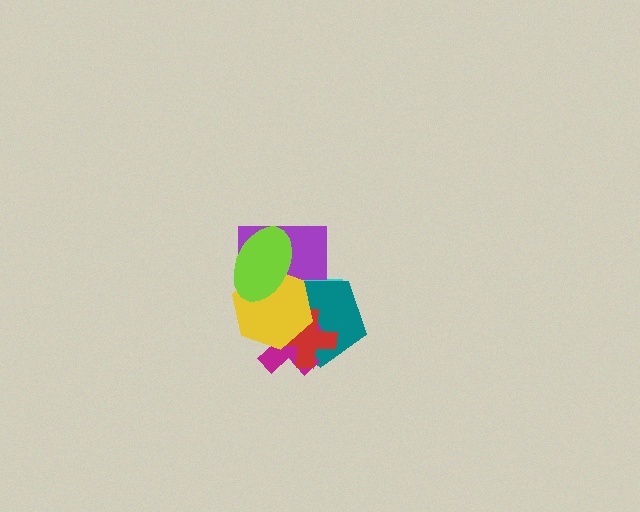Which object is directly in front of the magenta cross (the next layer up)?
The red cross is directly in front of the magenta cross.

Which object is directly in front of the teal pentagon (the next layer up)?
The magenta cross is directly in front of the teal pentagon.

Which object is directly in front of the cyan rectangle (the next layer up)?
The teal pentagon is directly in front of the cyan rectangle.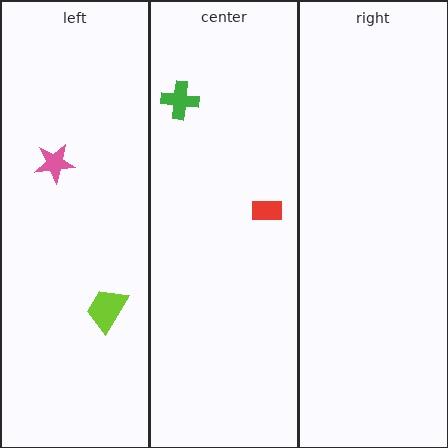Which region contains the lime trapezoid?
The left region.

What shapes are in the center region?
The red rectangle, the green cross.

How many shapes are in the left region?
2.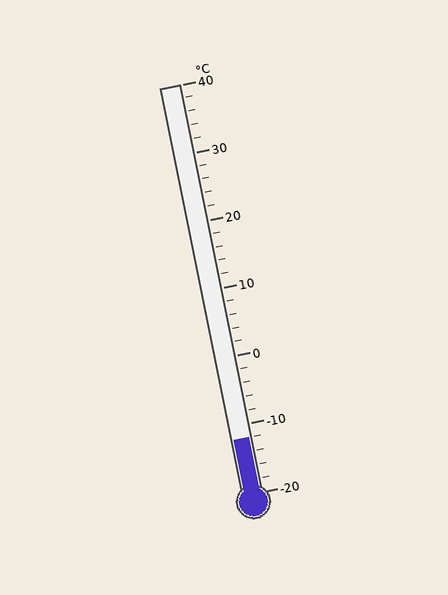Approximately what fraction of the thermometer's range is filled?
The thermometer is filled to approximately 15% of its range.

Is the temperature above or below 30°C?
The temperature is below 30°C.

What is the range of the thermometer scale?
The thermometer scale ranges from -20°C to 40°C.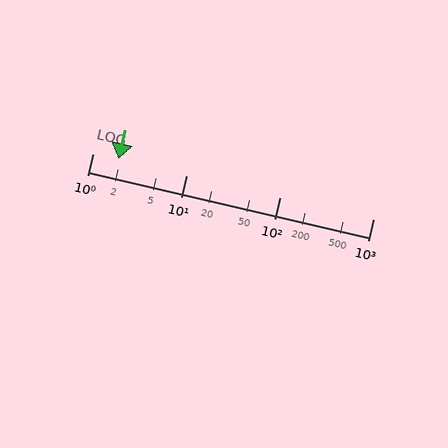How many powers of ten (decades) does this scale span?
The scale spans 3 decades, from 1 to 1000.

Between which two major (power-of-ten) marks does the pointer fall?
The pointer is between 1 and 10.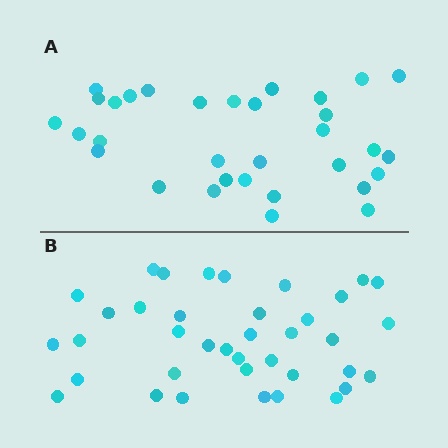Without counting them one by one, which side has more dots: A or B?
Region B (the bottom region) has more dots.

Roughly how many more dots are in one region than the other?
Region B has about 6 more dots than region A.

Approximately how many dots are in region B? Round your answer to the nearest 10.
About 40 dots. (The exact count is 38, which rounds to 40.)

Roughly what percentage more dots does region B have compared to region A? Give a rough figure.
About 20% more.